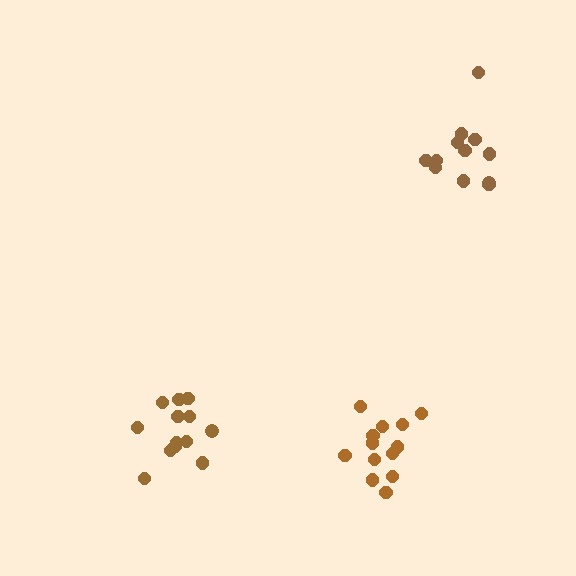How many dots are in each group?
Group 1: 13 dots, Group 2: 12 dots, Group 3: 13 dots (38 total).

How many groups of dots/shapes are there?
There are 3 groups.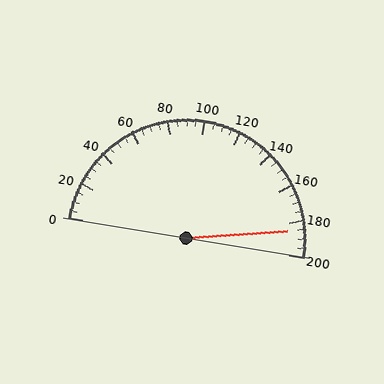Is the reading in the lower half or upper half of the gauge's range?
The reading is in the upper half of the range (0 to 200).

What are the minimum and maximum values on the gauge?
The gauge ranges from 0 to 200.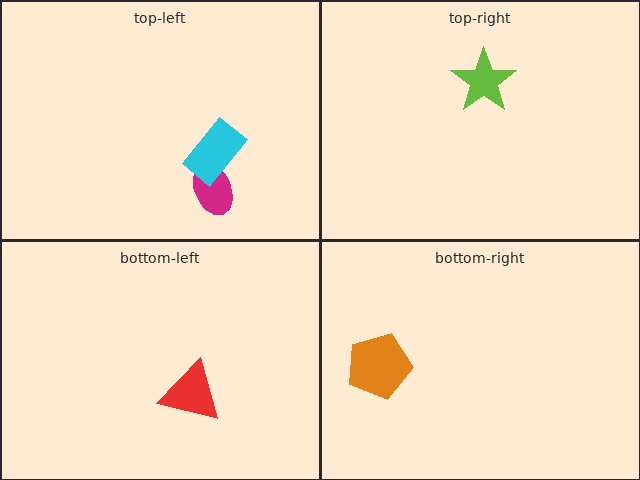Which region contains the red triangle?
The bottom-left region.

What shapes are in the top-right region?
The lime star.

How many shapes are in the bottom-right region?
1.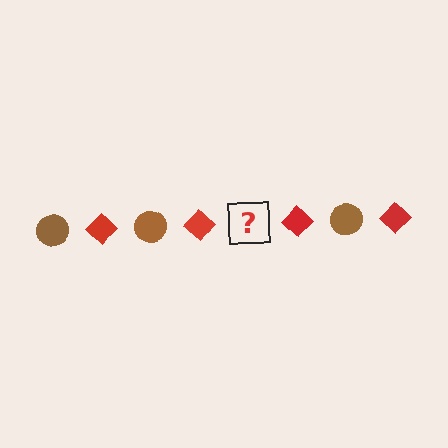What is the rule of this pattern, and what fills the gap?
The rule is that the pattern alternates between brown circle and red diamond. The gap should be filled with a brown circle.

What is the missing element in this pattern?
The missing element is a brown circle.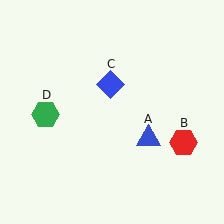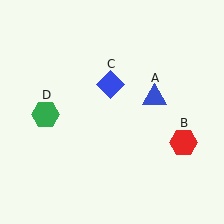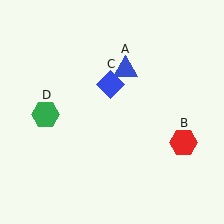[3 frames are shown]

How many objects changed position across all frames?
1 object changed position: blue triangle (object A).